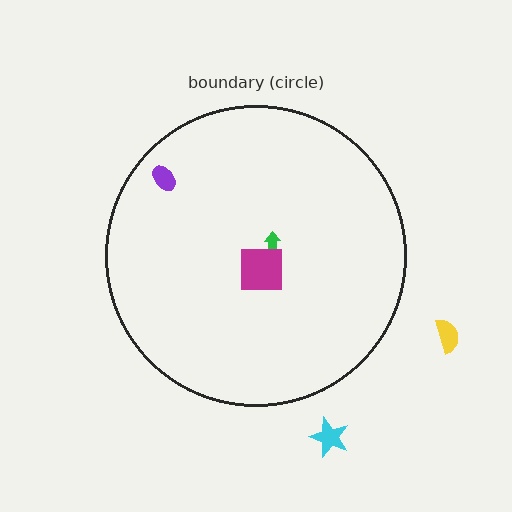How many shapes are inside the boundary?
3 inside, 2 outside.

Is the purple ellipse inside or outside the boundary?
Inside.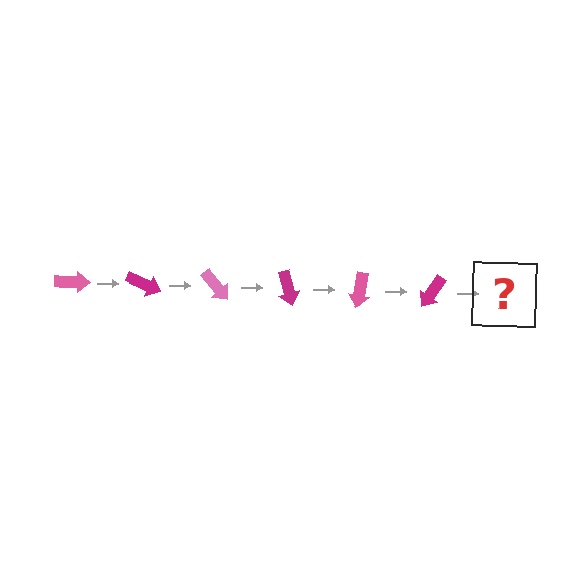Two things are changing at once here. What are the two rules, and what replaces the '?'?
The two rules are that it rotates 25 degrees each step and the color cycles through pink and magenta. The '?' should be a pink arrow, rotated 150 degrees from the start.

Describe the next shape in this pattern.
It should be a pink arrow, rotated 150 degrees from the start.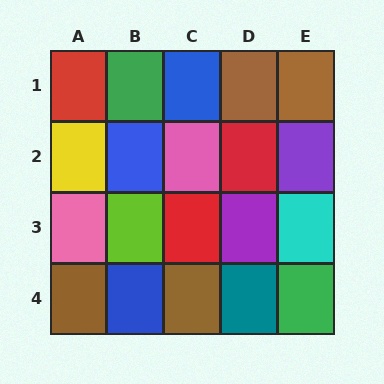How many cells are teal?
1 cell is teal.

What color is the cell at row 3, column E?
Cyan.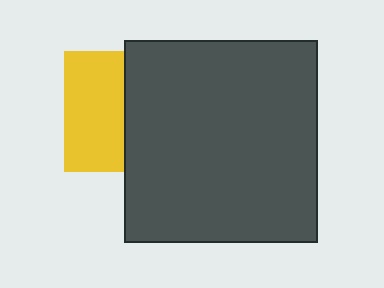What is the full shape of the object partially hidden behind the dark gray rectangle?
The partially hidden object is a yellow square.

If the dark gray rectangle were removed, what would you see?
You would see the complete yellow square.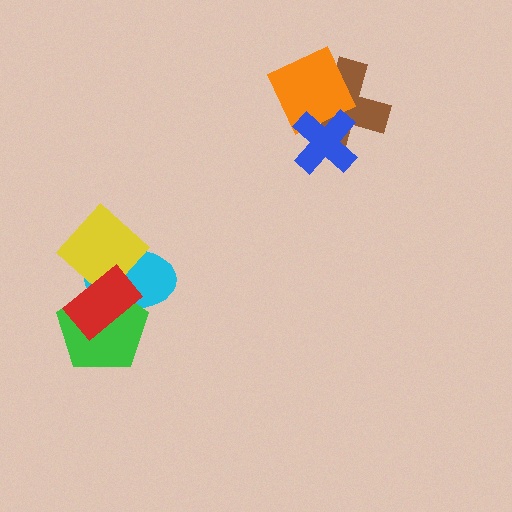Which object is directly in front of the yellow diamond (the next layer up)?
The green pentagon is directly in front of the yellow diamond.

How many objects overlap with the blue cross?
2 objects overlap with the blue cross.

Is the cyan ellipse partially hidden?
Yes, it is partially covered by another shape.